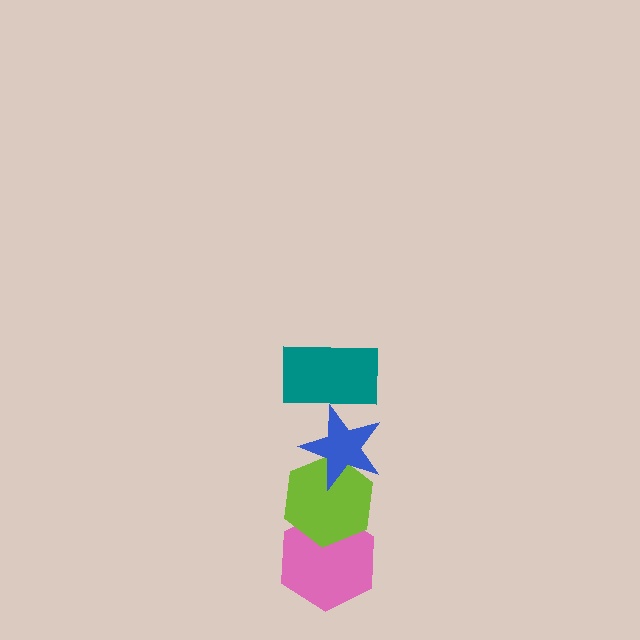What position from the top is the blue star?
The blue star is 2nd from the top.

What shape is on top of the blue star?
The teal rectangle is on top of the blue star.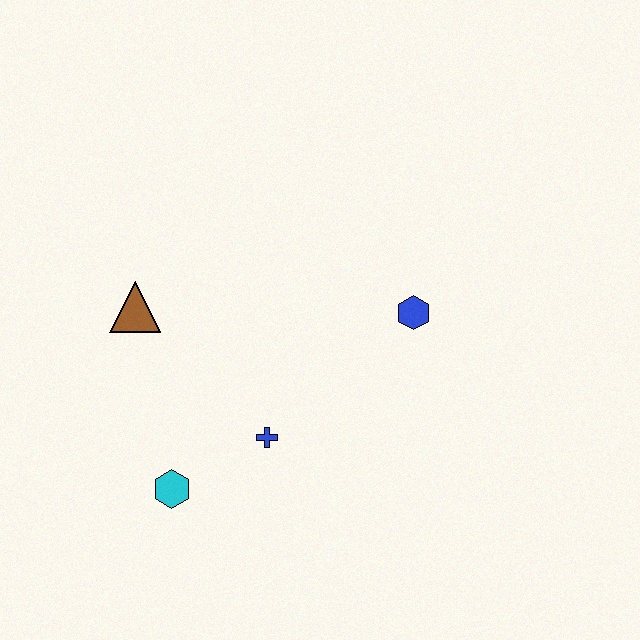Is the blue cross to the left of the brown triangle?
No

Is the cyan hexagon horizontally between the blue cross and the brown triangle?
Yes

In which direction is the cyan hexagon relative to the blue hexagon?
The cyan hexagon is to the left of the blue hexagon.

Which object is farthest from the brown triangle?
The blue hexagon is farthest from the brown triangle.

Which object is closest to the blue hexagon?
The blue cross is closest to the blue hexagon.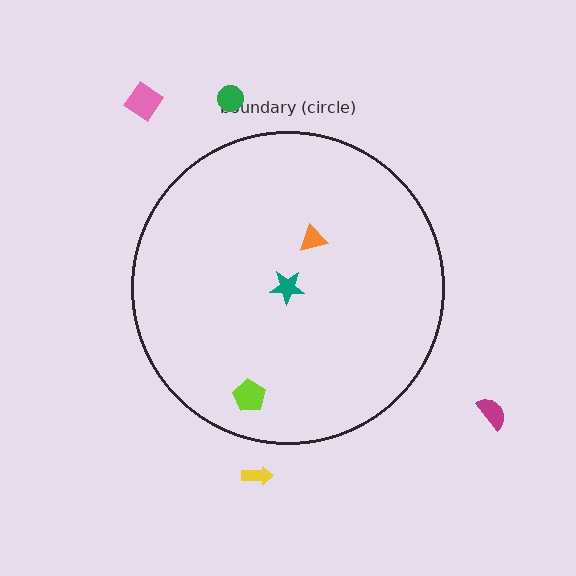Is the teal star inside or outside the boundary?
Inside.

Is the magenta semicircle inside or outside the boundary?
Outside.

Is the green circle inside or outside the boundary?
Outside.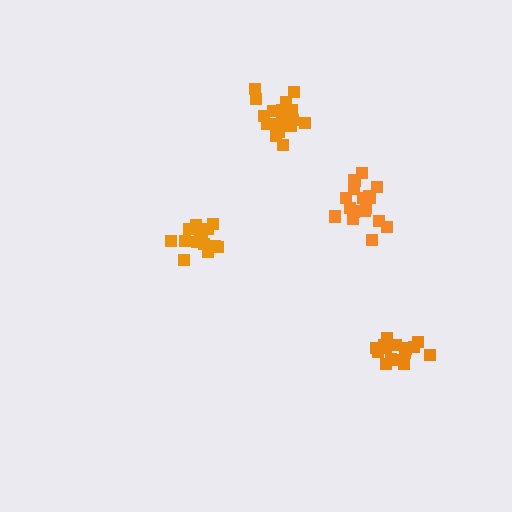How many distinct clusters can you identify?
There are 4 distinct clusters.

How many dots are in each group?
Group 1: 17 dots, Group 2: 15 dots, Group 3: 19 dots, Group 4: 20 dots (71 total).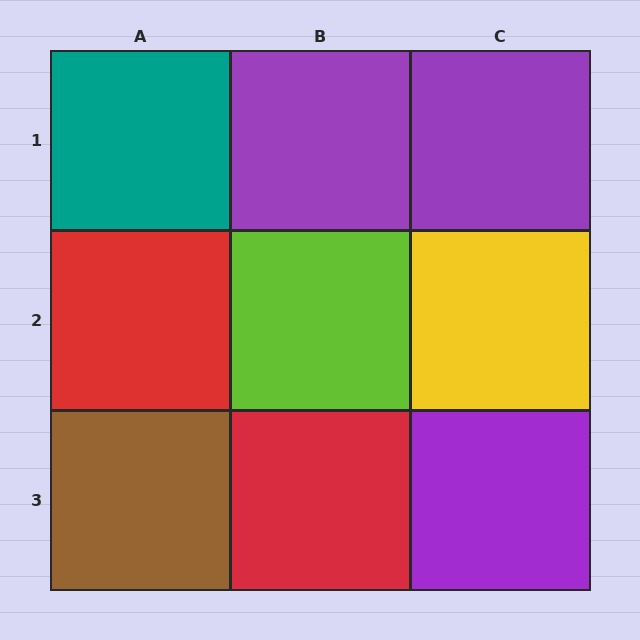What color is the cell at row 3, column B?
Red.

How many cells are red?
2 cells are red.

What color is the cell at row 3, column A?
Brown.